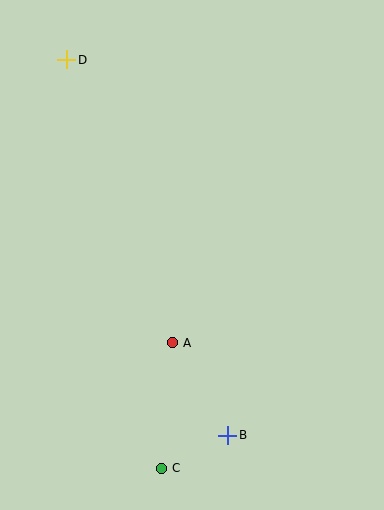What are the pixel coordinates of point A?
Point A is at (172, 343).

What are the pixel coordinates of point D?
Point D is at (67, 60).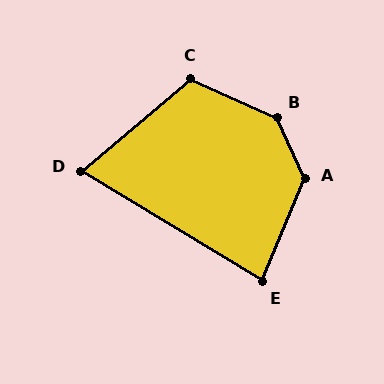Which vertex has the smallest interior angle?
D, at approximately 71 degrees.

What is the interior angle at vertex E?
Approximately 81 degrees (acute).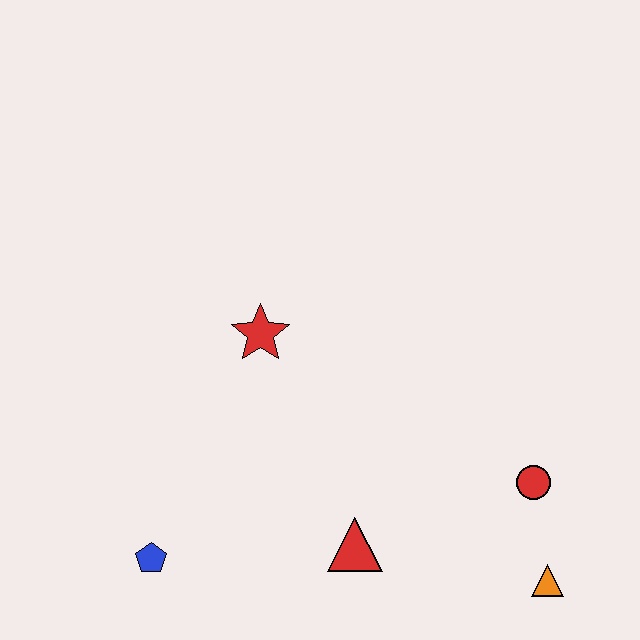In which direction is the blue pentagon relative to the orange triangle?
The blue pentagon is to the left of the orange triangle.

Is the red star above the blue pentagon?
Yes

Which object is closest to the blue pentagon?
The red triangle is closest to the blue pentagon.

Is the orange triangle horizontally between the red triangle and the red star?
No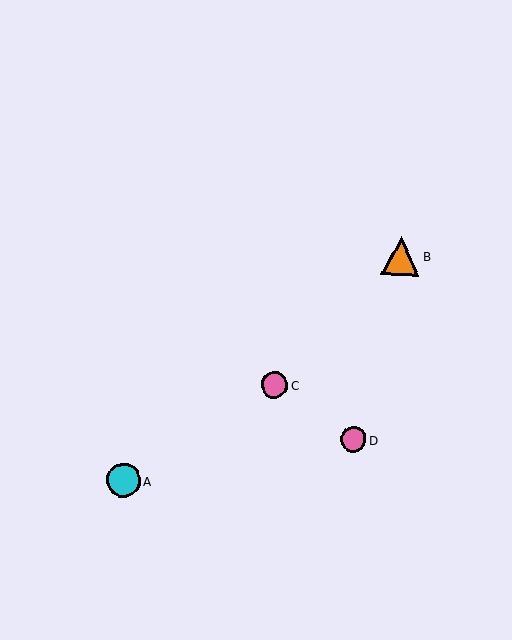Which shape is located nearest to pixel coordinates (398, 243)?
The orange triangle (labeled B) at (401, 256) is nearest to that location.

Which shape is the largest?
The orange triangle (labeled B) is the largest.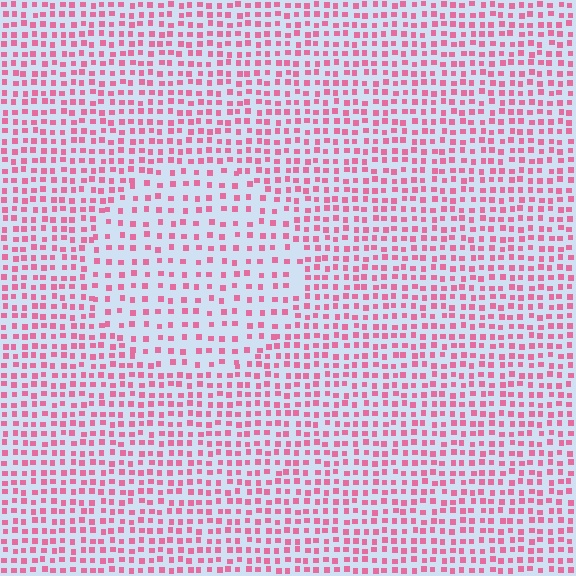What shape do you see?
I see a circle.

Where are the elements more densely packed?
The elements are more densely packed outside the circle boundary.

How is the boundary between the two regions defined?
The boundary is defined by a change in element density (approximately 1.7x ratio). All elements are the same color, size, and shape.